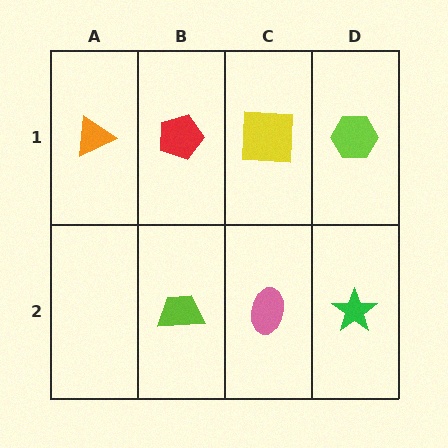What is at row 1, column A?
An orange triangle.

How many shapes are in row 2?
3 shapes.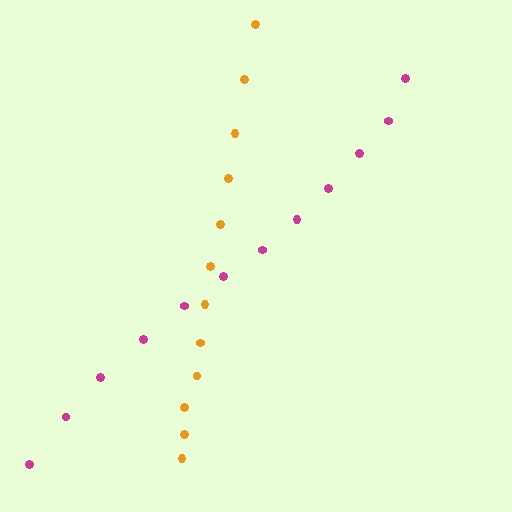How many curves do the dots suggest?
There are 2 distinct paths.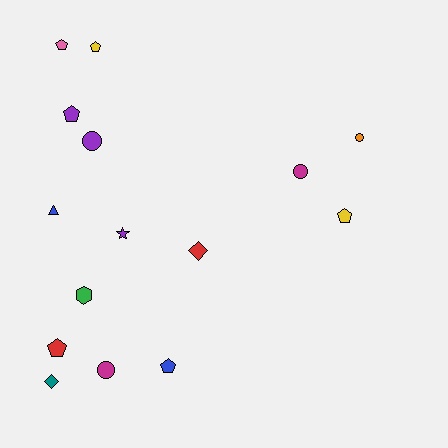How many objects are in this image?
There are 15 objects.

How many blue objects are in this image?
There are 2 blue objects.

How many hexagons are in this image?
There is 1 hexagon.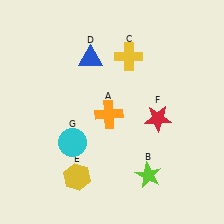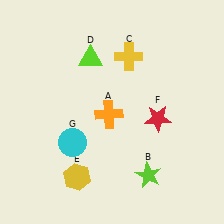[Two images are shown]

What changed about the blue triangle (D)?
In Image 1, D is blue. In Image 2, it changed to lime.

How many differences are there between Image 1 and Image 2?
There is 1 difference between the two images.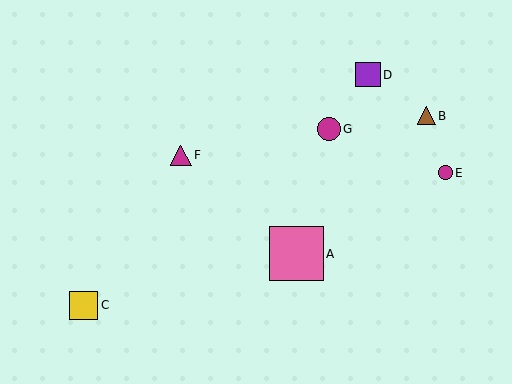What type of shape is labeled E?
Shape E is a magenta circle.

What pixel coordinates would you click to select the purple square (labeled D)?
Click at (368, 75) to select the purple square D.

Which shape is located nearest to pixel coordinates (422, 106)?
The brown triangle (labeled B) at (426, 116) is nearest to that location.